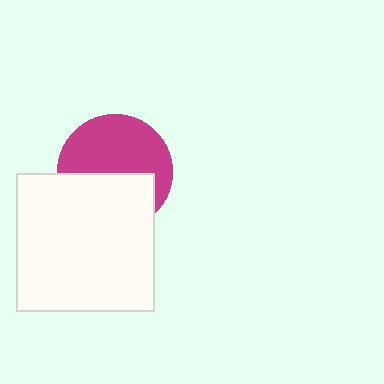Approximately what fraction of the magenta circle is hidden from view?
Roughly 44% of the magenta circle is hidden behind the white square.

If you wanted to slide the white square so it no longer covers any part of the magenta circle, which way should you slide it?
Slide it down — that is the most direct way to separate the two shapes.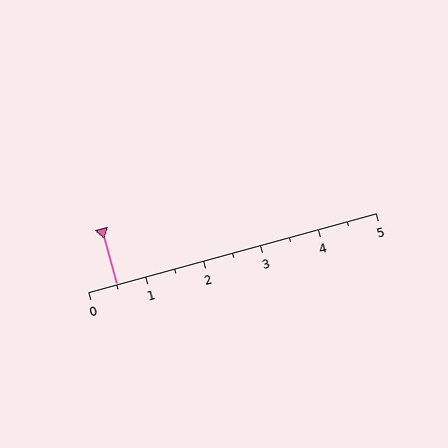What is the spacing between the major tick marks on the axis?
The major ticks are spaced 1 apart.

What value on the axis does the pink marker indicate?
The marker indicates approximately 0.5.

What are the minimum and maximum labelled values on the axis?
The axis runs from 0 to 5.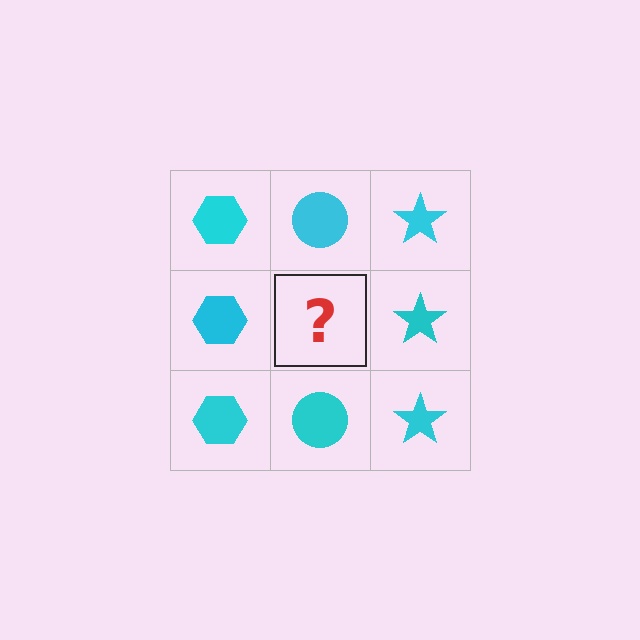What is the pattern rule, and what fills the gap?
The rule is that each column has a consistent shape. The gap should be filled with a cyan circle.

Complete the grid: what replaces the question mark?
The question mark should be replaced with a cyan circle.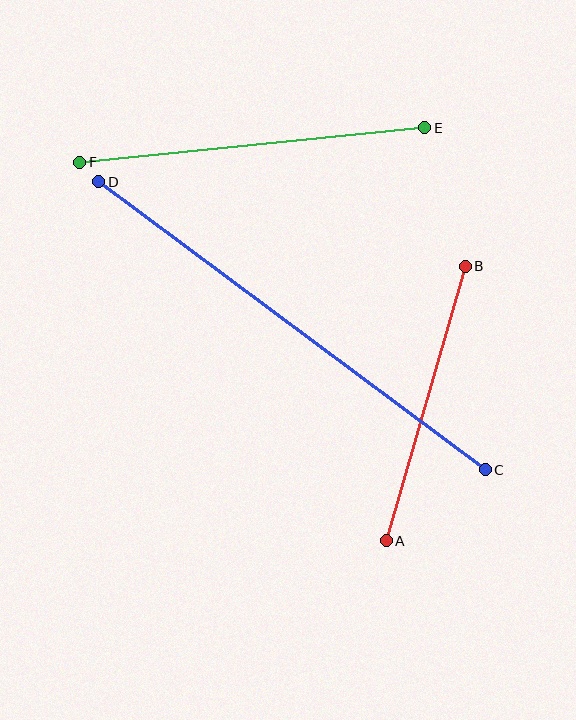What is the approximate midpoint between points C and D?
The midpoint is at approximately (292, 326) pixels.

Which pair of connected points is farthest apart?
Points C and D are farthest apart.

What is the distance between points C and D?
The distance is approximately 482 pixels.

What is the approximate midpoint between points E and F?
The midpoint is at approximately (252, 145) pixels.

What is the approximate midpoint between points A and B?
The midpoint is at approximately (426, 404) pixels.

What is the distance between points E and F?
The distance is approximately 347 pixels.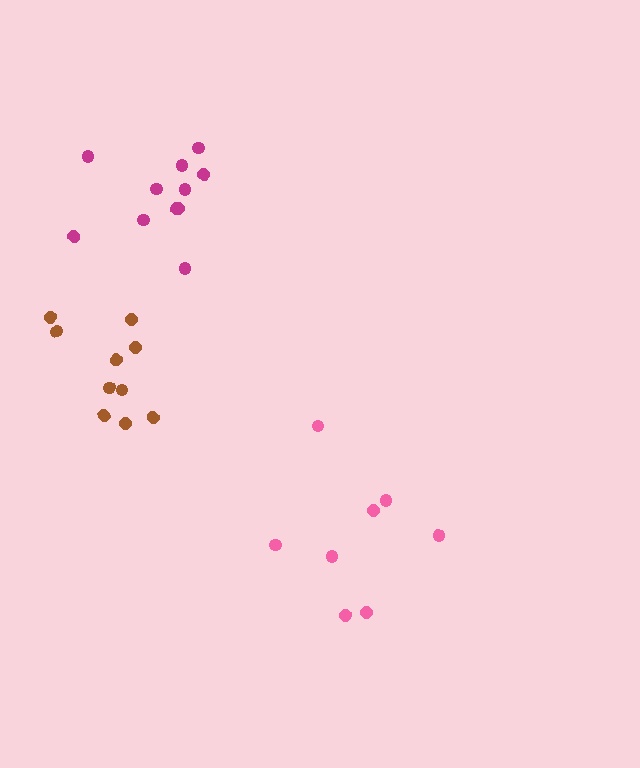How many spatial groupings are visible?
There are 3 spatial groupings.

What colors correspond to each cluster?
The clusters are colored: pink, magenta, brown.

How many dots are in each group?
Group 1: 8 dots, Group 2: 11 dots, Group 3: 10 dots (29 total).